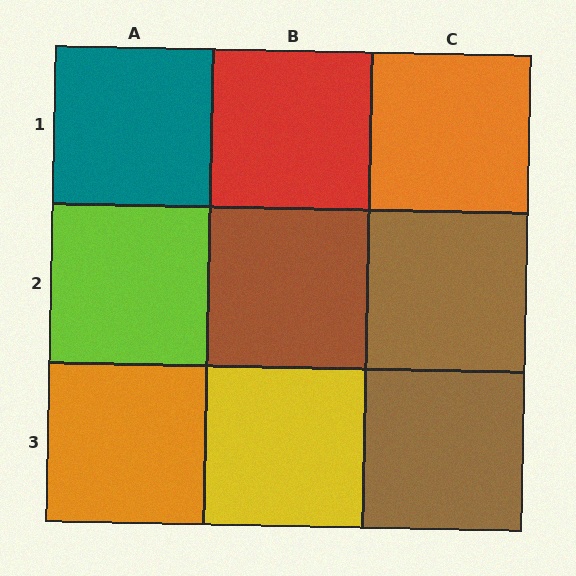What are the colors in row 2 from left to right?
Lime, brown, brown.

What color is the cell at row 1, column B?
Red.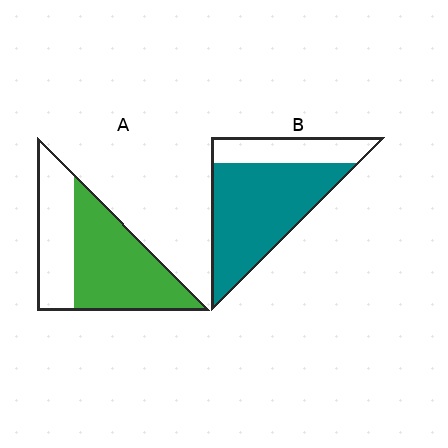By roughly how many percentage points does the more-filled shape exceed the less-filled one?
By roughly 10 percentage points (B over A).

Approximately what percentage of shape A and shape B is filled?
A is approximately 60% and B is approximately 70%.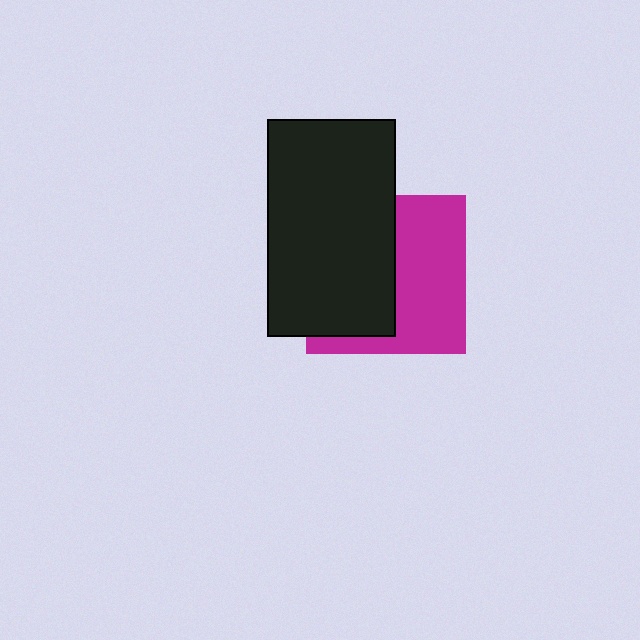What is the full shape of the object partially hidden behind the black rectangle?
The partially hidden object is a magenta square.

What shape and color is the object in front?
The object in front is a black rectangle.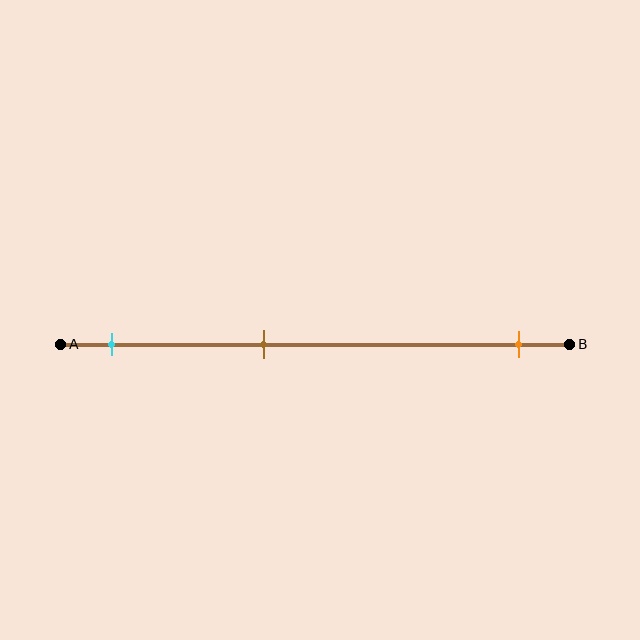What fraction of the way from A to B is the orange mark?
The orange mark is approximately 90% (0.9) of the way from A to B.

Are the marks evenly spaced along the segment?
No, the marks are not evenly spaced.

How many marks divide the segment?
There are 3 marks dividing the segment.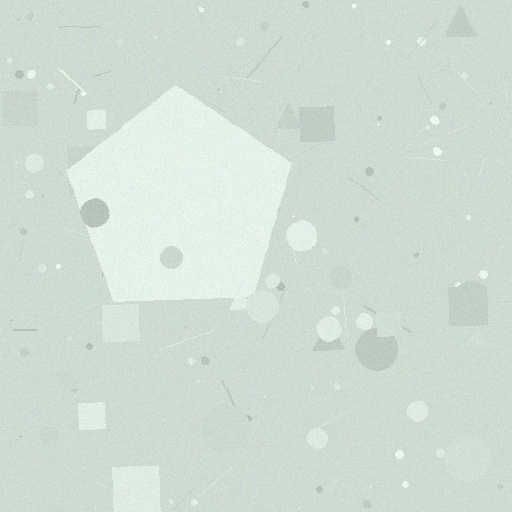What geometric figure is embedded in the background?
A pentagon is embedded in the background.